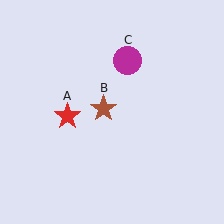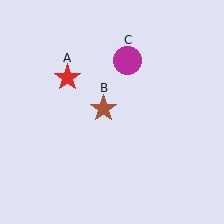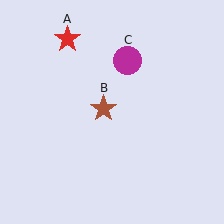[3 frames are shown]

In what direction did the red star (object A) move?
The red star (object A) moved up.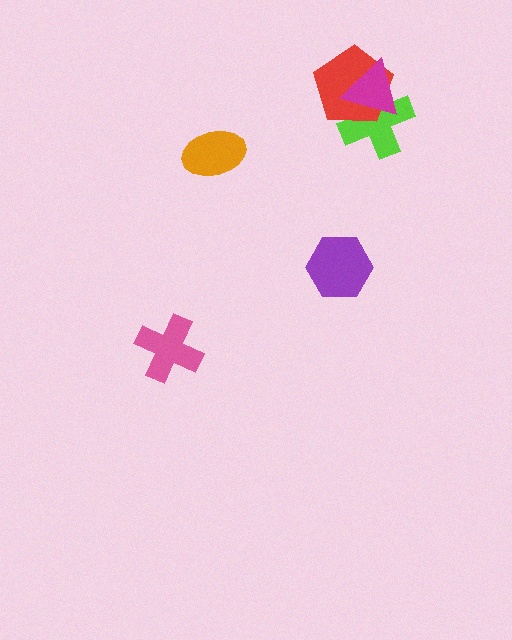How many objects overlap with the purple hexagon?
0 objects overlap with the purple hexagon.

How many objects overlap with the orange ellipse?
0 objects overlap with the orange ellipse.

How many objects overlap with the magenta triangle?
2 objects overlap with the magenta triangle.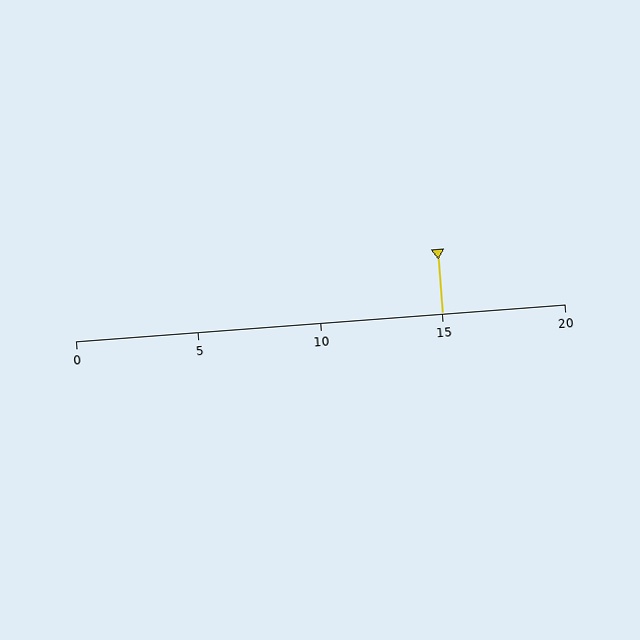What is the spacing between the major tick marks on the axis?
The major ticks are spaced 5 apart.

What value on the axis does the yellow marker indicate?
The marker indicates approximately 15.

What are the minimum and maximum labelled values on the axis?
The axis runs from 0 to 20.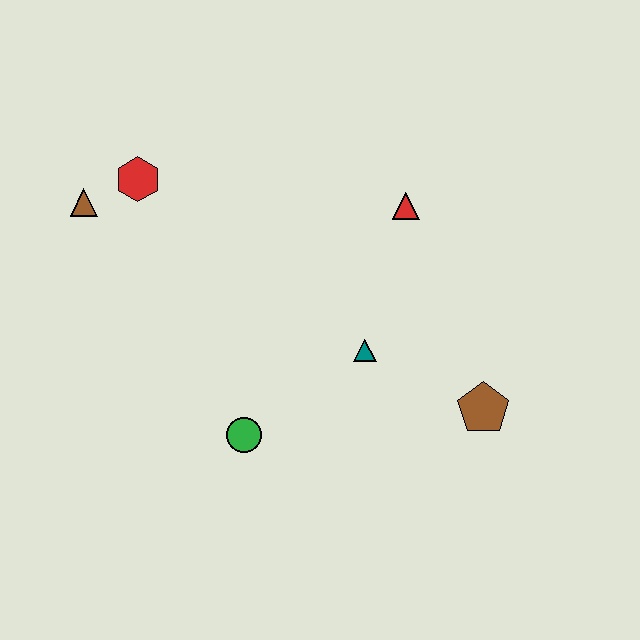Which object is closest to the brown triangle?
The red hexagon is closest to the brown triangle.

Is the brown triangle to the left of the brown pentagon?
Yes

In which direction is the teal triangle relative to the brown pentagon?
The teal triangle is to the left of the brown pentagon.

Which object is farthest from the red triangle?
The brown triangle is farthest from the red triangle.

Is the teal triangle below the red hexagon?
Yes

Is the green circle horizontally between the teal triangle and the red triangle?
No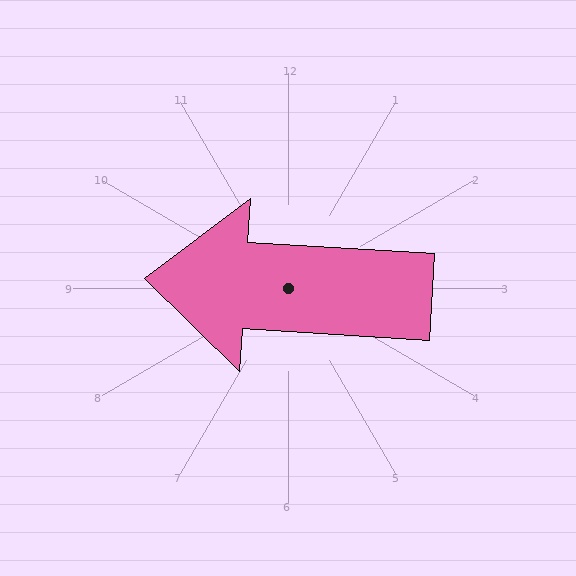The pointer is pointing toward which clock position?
Roughly 9 o'clock.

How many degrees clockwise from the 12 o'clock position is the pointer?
Approximately 274 degrees.